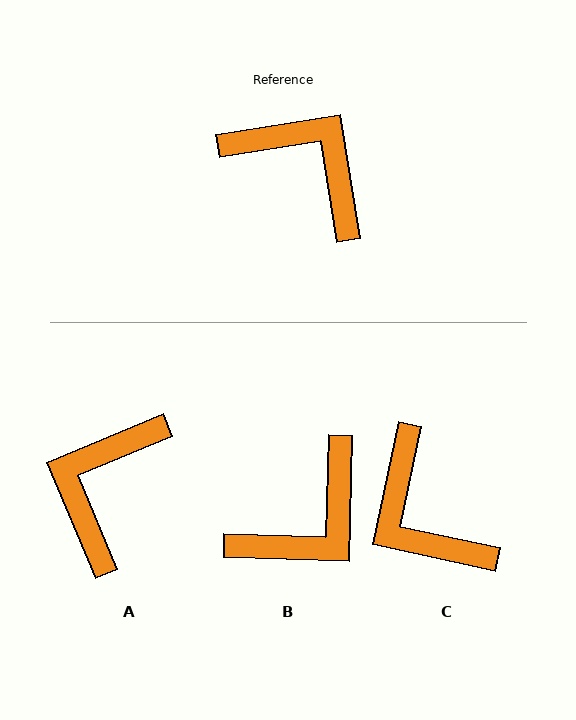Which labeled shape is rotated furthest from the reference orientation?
C, about 159 degrees away.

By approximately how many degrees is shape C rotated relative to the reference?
Approximately 159 degrees counter-clockwise.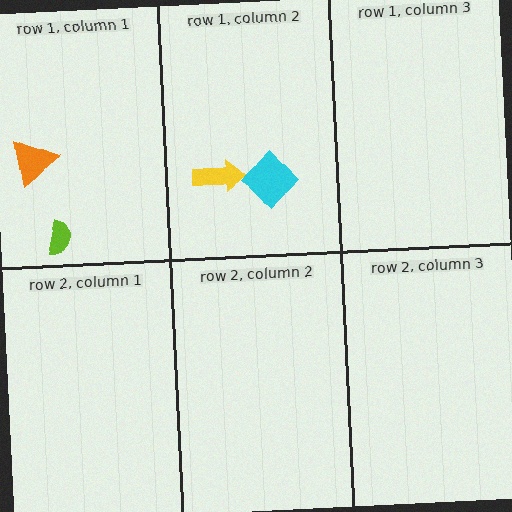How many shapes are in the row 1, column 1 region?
2.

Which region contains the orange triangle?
The row 1, column 1 region.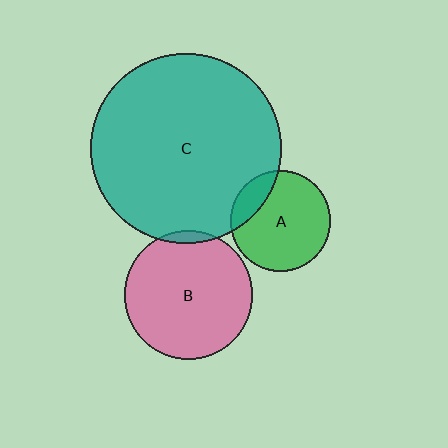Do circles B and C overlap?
Yes.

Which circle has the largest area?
Circle C (teal).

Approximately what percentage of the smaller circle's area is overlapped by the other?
Approximately 5%.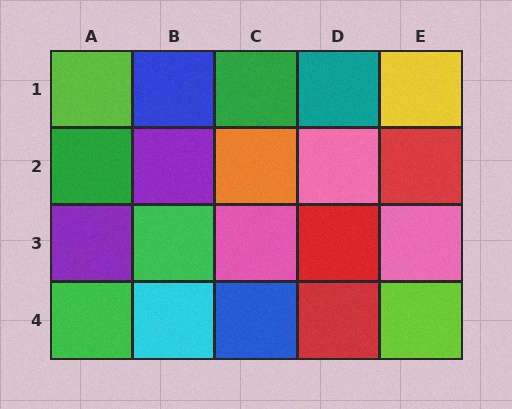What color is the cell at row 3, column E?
Pink.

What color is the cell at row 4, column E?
Lime.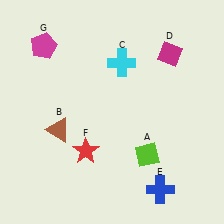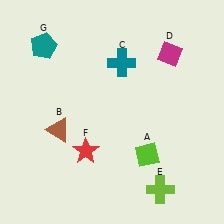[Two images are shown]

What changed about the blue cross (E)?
In Image 1, E is blue. In Image 2, it changed to lime.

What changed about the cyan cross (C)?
In Image 1, C is cyan. In Image 2, it changed to teal.